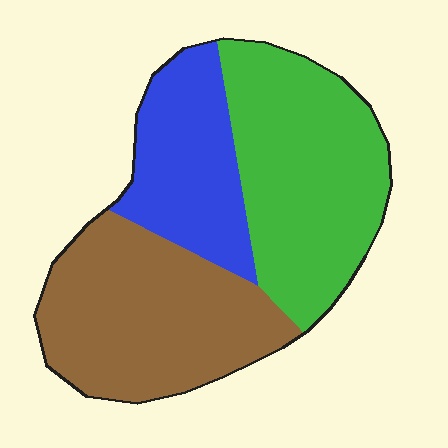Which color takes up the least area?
Blue, at roughly 25%.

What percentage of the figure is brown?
Brown takes up between a third and a half of the figure.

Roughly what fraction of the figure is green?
Green takes up about two fifths (2/5) of the figure.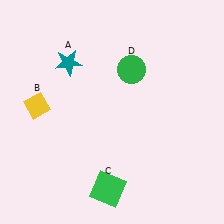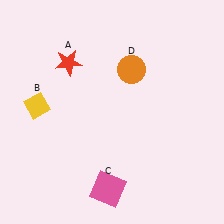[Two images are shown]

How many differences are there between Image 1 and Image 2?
There are 3 differences between the two images.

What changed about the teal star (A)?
In Image 1, A is teal. In Image 2, it changed to red.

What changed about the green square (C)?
In Image 1, C is green. In Image 2, it changed to pink.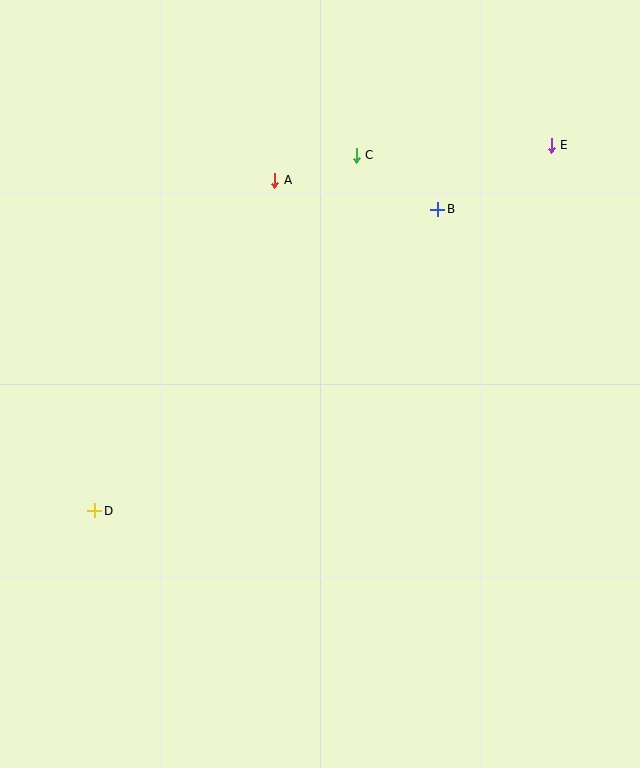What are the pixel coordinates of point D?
Point D is at (95, 511).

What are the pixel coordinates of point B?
Point B is at (438, 209).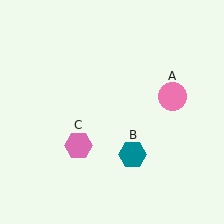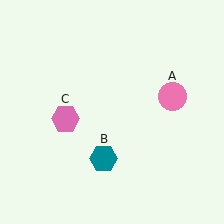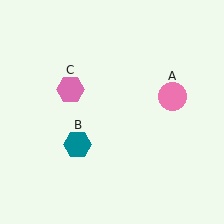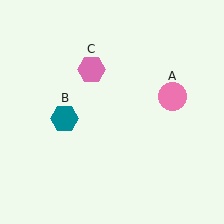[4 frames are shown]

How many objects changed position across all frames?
2 objects changed position: teal hexagon (object B), pink hexagon (object C).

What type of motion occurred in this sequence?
The teal hexagon (object B), pink hexagon (object C) rotated clockwise around the center of the scene.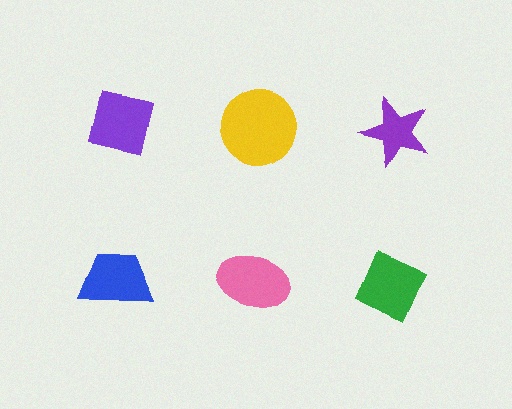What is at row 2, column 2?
A pink ellipse.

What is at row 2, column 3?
A green diamond.